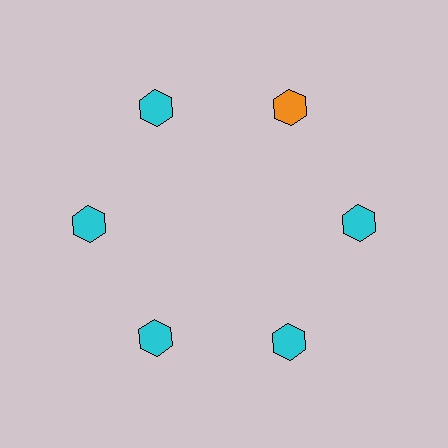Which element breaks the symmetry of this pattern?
The orange hexagon at roughly the 1 o'clock position breaks the symmetry. All other shapes are cyan hexagons.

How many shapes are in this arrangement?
There are 6 shapes arranged in a ring pattern.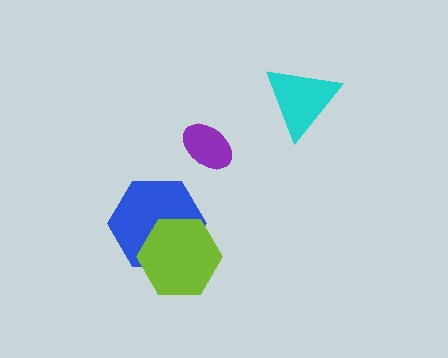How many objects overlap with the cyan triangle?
0 objects overlap with the cyan triangle.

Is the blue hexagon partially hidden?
Yes, it is partially covered by another shape.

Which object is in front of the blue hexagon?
The lime hexagon is in front of the blue hexagon.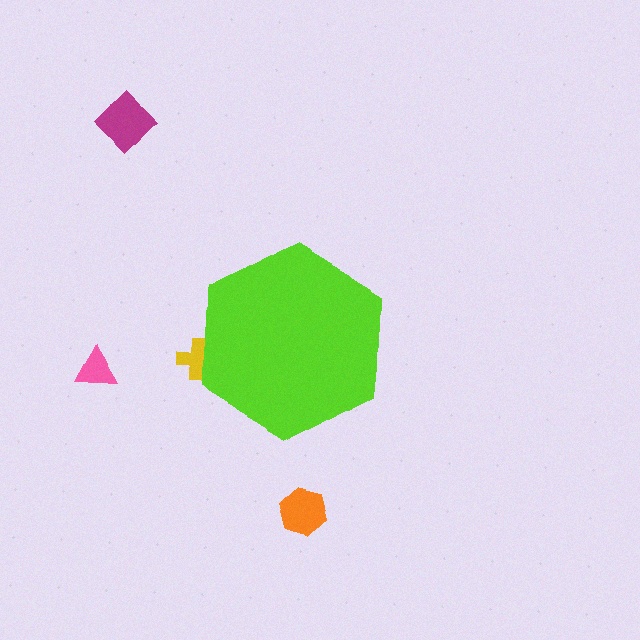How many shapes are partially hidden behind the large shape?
1 shape is partially hidden.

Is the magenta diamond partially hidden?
No, the magenta diamond is fully visible.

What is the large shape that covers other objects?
A lime hexagon.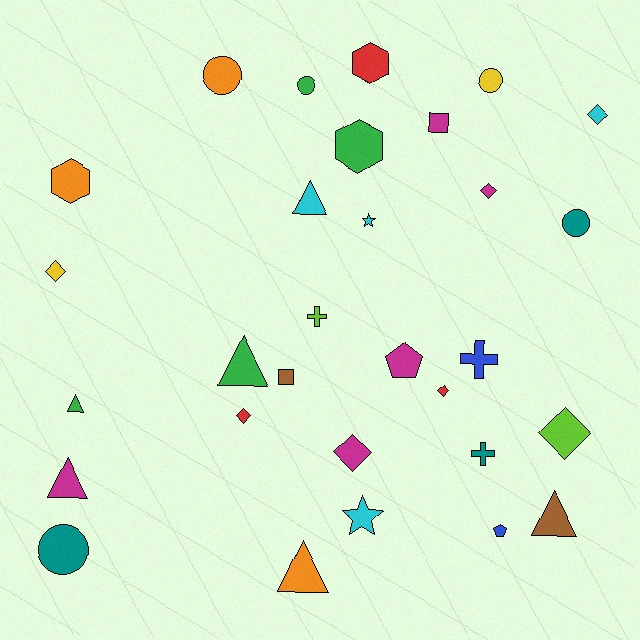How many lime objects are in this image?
There are 2 lime objects.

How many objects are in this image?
There are 30 objects.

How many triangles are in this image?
There are 6 triangles.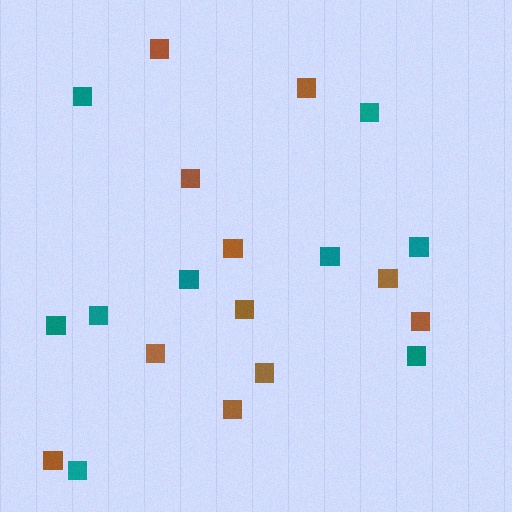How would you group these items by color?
There are 2 groups: one group of brown squares (11) and one group of teal squares (9).